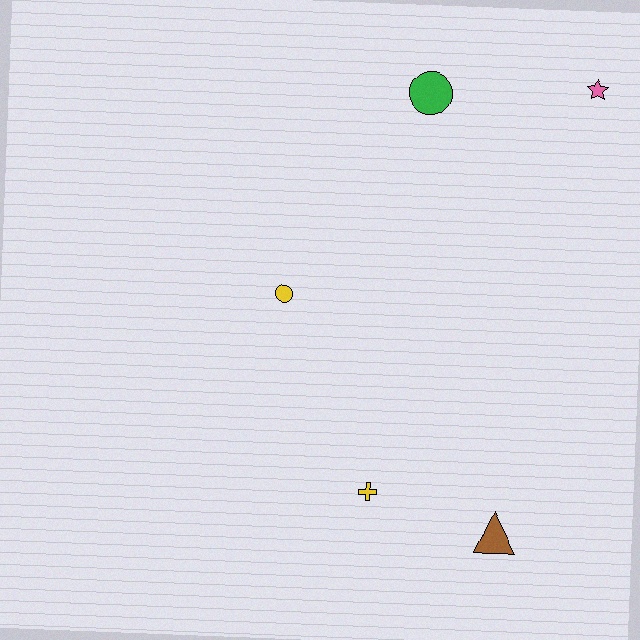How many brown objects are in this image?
There is 1 brown object.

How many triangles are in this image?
There is 1 triangle.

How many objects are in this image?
There are 5 objects.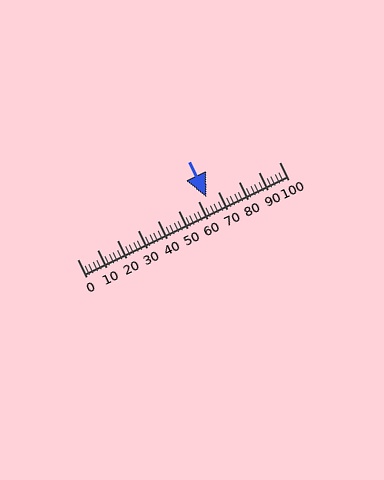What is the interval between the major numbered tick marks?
The major tick marks are spaced 10 units apart.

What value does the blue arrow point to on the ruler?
The blue arrow points to approximately 64.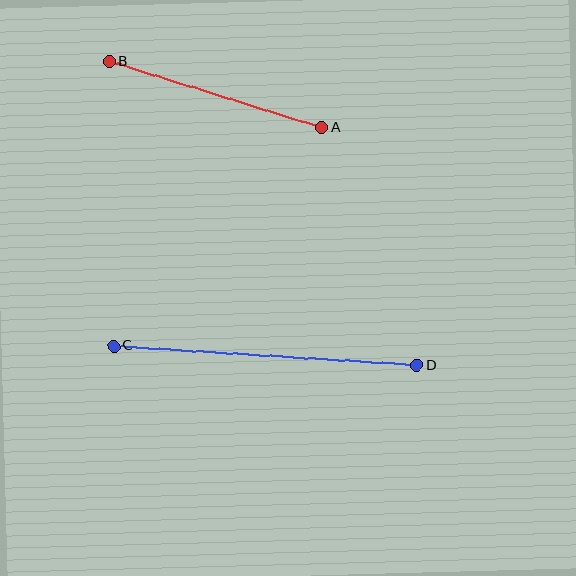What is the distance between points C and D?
The distance is approximately 303 pixels.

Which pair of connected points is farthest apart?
Points C and D are farthest apart.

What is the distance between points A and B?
The distance is approximately 222 pixels.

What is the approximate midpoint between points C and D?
The midpoint is at approximately (265, 356) pixels.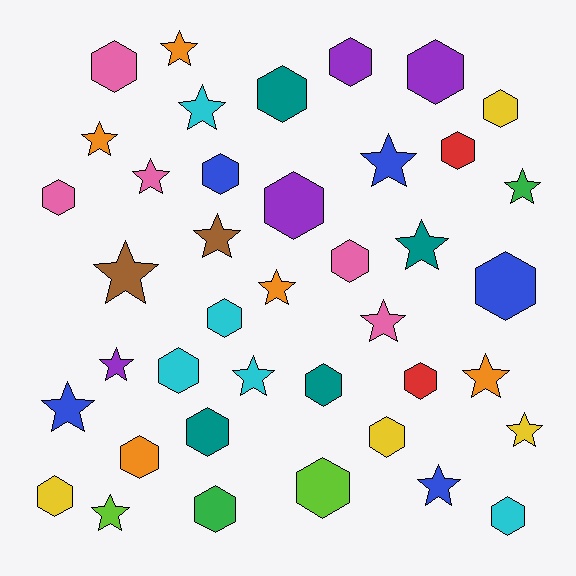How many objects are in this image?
There are 40 objects.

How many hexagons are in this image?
There are 22 hexagons.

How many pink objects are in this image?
There are 5 pink objects.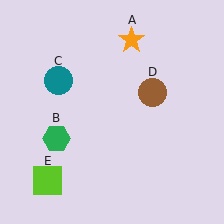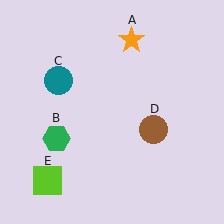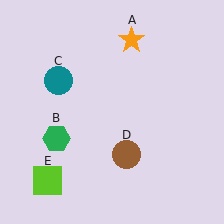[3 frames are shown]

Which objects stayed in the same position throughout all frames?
Orange star (object A) and green hexagon (object B) and teal circle (object C) and lime square (object E) remained stationary.